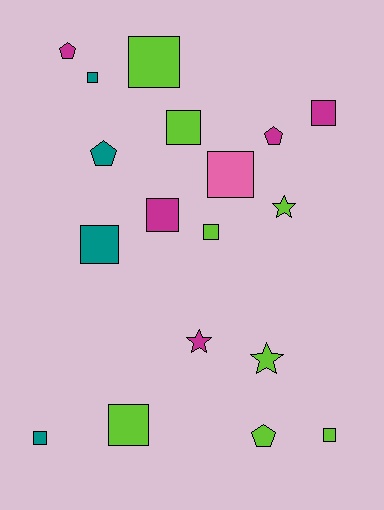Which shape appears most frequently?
Square, with 11 objects.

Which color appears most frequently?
Lime, with 8 objects.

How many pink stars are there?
There are no pink stars.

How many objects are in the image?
There are 18 objects.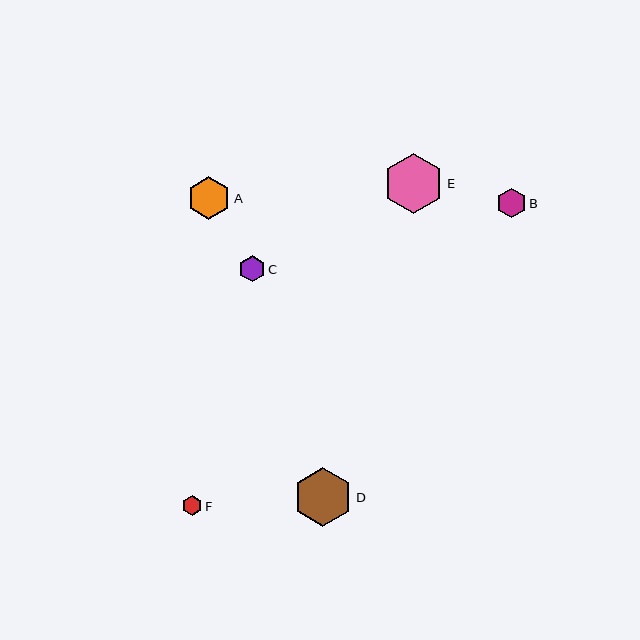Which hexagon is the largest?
Hexagon E is the largest with a size of approximately 60 pixels.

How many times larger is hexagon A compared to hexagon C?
Hexagon A is approximately 1.7 times the size of hexagon C.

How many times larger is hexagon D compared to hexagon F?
Hexagon D is approximately 3.0 times the size of hexagon F.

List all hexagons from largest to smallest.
From largest to smallest: E, D, A, B, C, F.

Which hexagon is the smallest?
Hexagon F is the smallest with a size of approximately 20 pixels.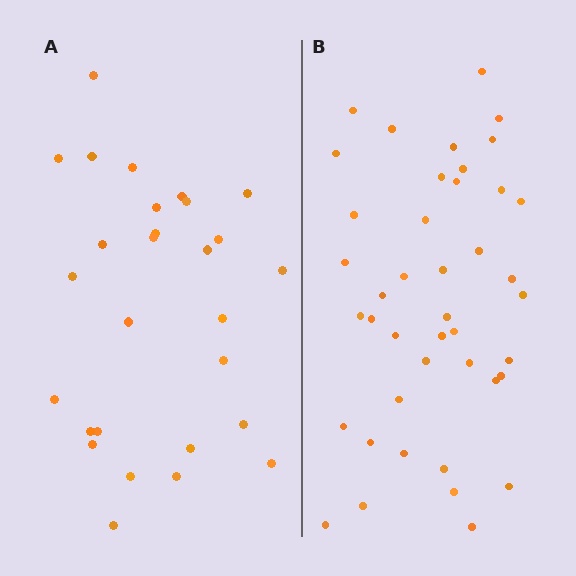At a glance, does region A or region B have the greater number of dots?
Region B (the right region) has more dots.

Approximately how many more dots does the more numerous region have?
Region B has approximately 15 more dots than region A.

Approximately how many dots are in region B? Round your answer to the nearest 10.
About 40 dots. (The exact count is 42, which rounds to 40.)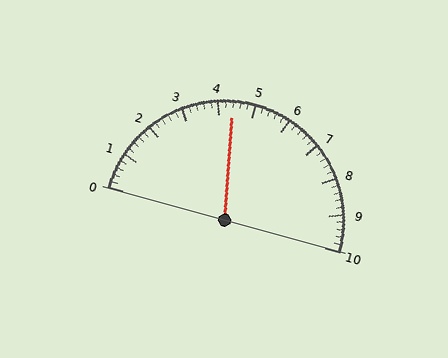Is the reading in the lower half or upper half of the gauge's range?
The reading is in the lower half of the range (0 to 10).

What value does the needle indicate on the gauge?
The needle indicates approximately 4.4.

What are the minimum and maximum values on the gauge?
The gauge ranges from 0 to 10.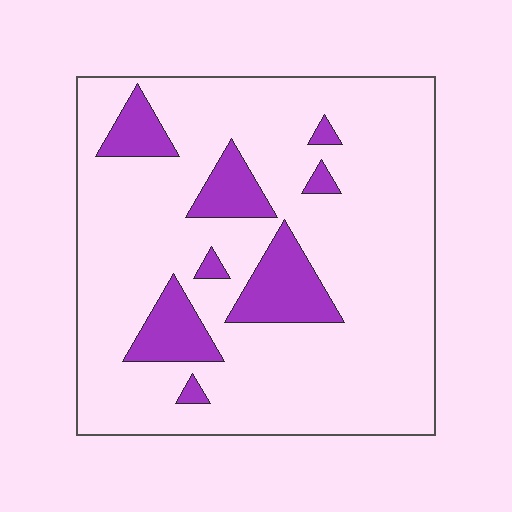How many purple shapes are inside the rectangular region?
8.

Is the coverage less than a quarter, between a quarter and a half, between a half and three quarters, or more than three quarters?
Less than a quarter.